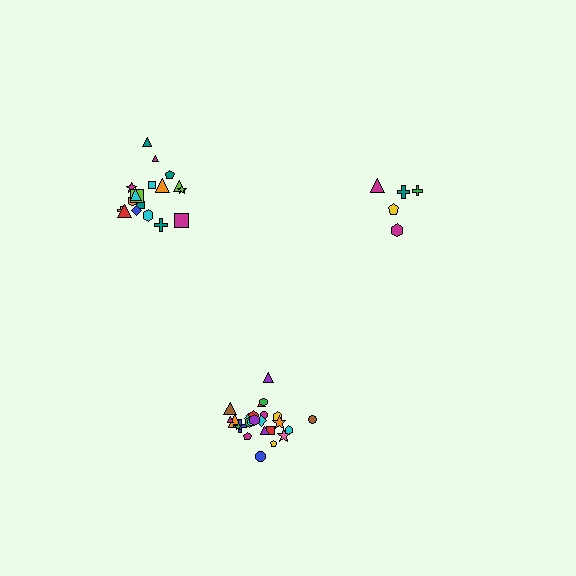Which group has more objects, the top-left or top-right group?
The top-left group.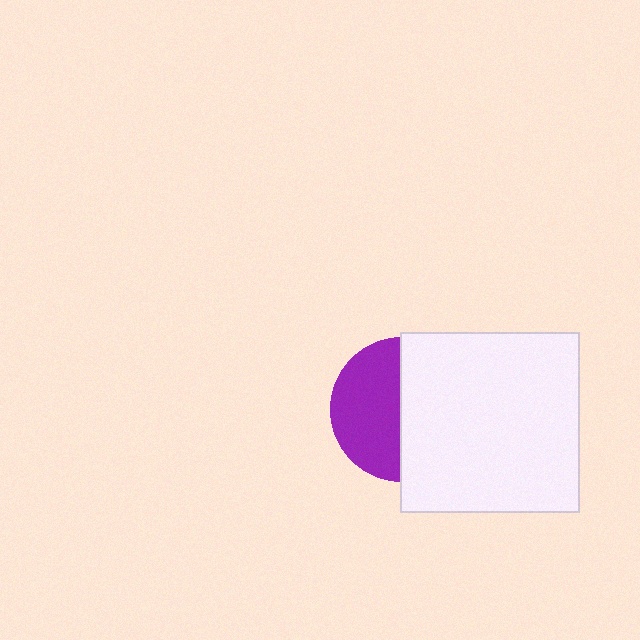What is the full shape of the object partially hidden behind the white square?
The partially hidden object is a purple circle.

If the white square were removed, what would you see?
You would see the complete purple circle.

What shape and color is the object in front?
The object in front is a white square.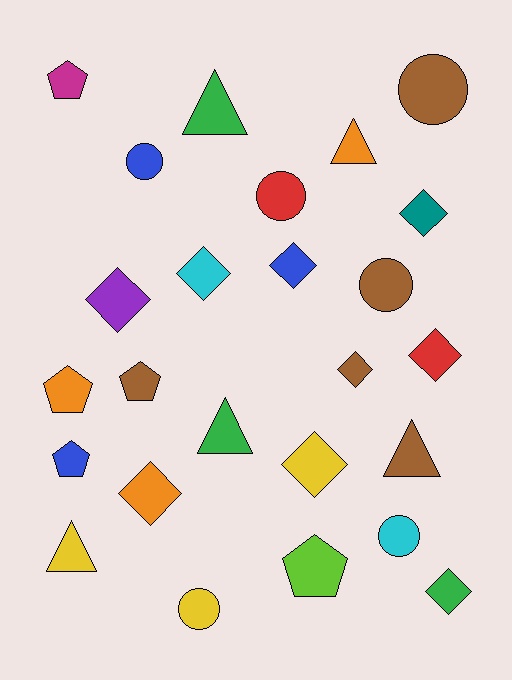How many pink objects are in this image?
There are no pink objects.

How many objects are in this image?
There are 25 objects.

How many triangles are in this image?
There are 5 triangles.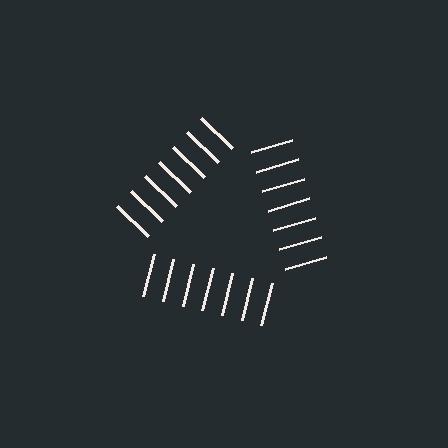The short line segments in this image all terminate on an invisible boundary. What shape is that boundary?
An illusory triangle — the line segments terminate on its edges but no continuous stroke is drawn.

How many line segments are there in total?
21 — 7 along each of the 3 edges.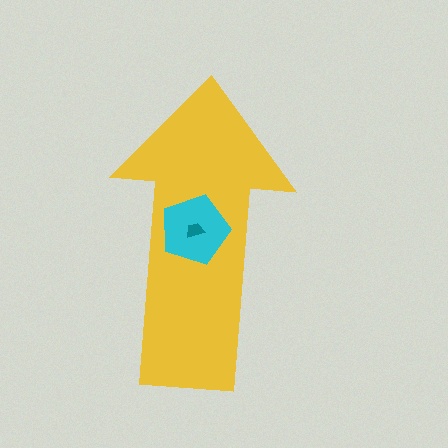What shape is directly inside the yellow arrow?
The cyan pentagon.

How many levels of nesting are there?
3.